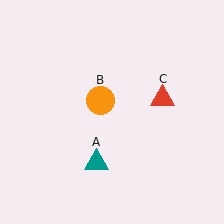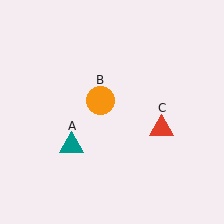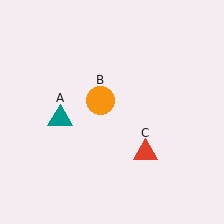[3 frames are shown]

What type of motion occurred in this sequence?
The teal triangle (object A), red triangle (object C) rotated clockwise around the center of the scene.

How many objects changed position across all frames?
2 objects changed position: teal triangle (object A), red triangle (object C).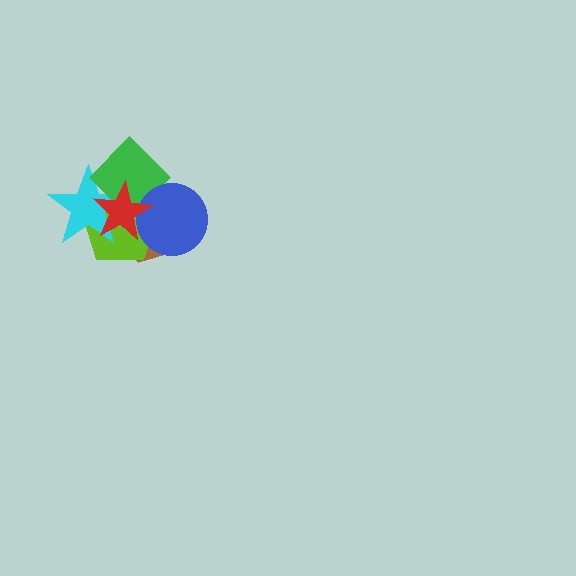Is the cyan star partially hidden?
Yes, it is partially covered by another shape.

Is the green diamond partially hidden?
Yes, it is partially covered by another shape.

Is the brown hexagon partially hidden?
Yes, it is partially covered by another shape.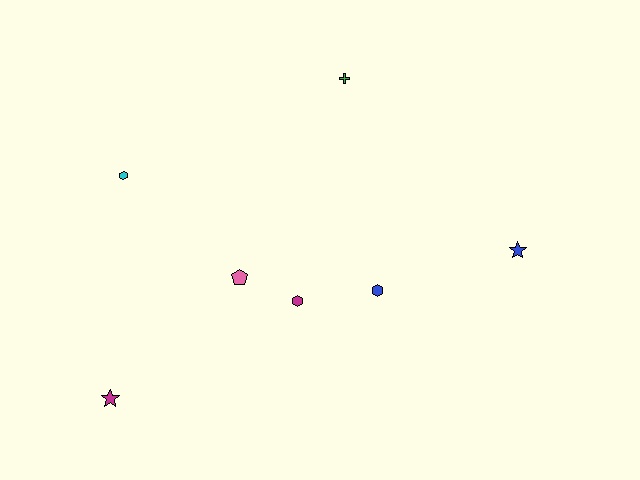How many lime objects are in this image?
There are no lime objects.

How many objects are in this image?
There are 7 objects.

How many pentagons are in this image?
There is 1 pentagon.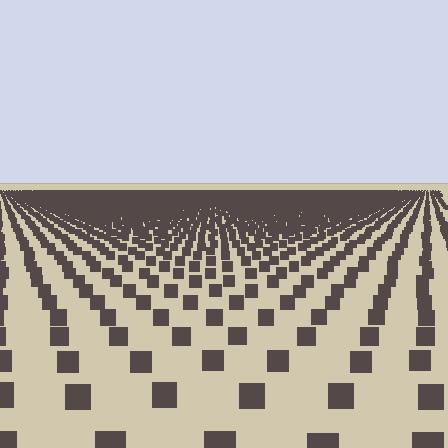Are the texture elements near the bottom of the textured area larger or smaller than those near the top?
Larger. Near the bottom, elements are closer to the viewer and appear at a bigger on-screen size.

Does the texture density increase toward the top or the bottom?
Density increases toward the top.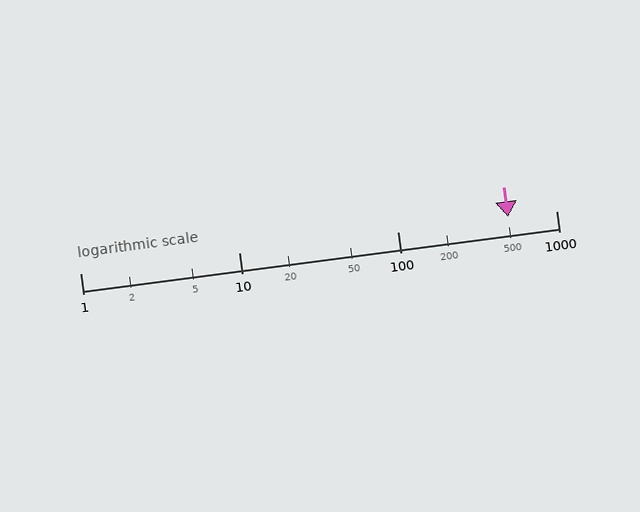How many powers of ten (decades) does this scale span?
The scale spans 3 decades, from 1 to 1000.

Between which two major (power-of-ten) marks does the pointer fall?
The pointer is between 100 and 1000.